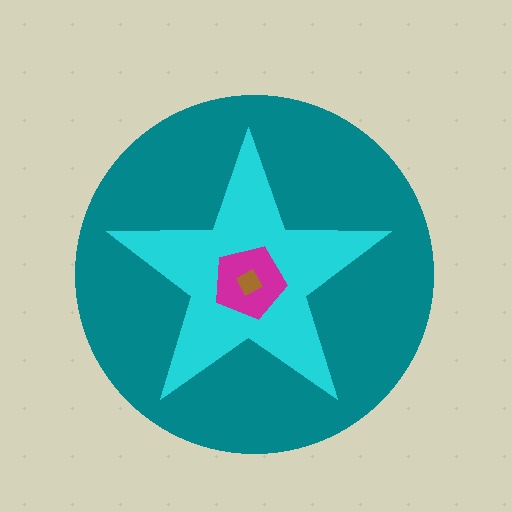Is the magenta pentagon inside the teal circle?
Yes.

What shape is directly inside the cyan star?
The magenta pentagon.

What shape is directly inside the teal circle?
The cyan star.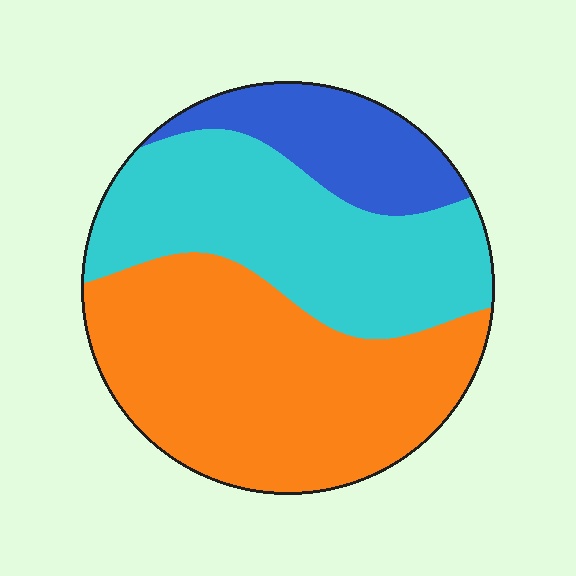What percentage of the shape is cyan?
Cyan takes up about three eighths (3/8) of the shape.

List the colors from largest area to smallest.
From largest to smallest: orange, cyan, blue.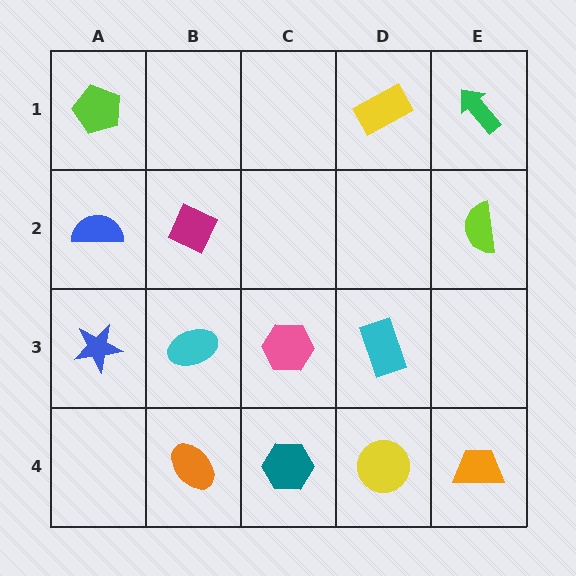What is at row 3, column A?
A blue star.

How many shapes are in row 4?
4 shapes.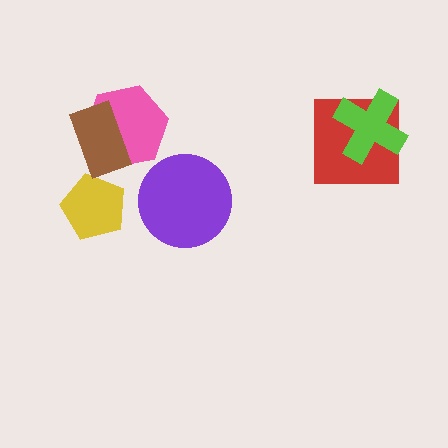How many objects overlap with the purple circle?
0 objects overlap with the purple circle.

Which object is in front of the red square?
The lime cross is in front of the red square.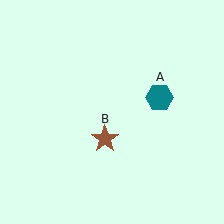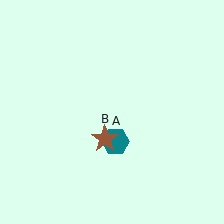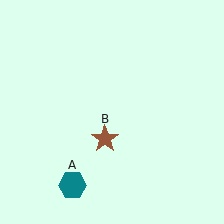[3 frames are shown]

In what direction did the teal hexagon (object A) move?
The teal hexagon (object A) moved down and to the left.